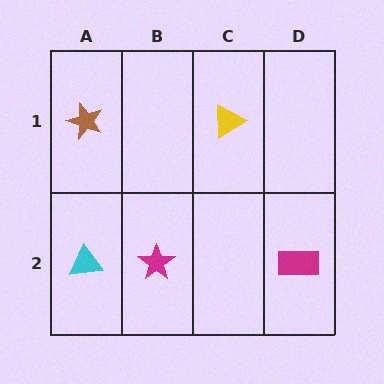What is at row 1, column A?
A brown star.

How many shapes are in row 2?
3 shapes.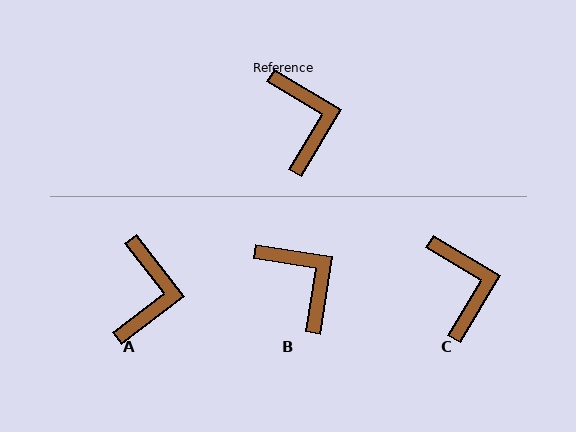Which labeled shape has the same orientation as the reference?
C.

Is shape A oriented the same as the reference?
No, it is off by about 22 degrees.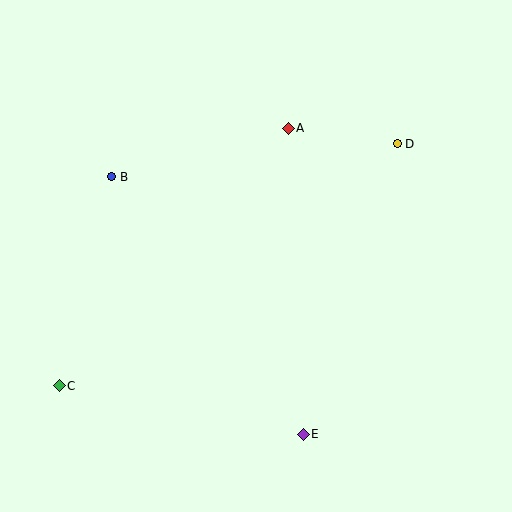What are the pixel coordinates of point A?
Point A is at (288, 128).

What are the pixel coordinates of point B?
Point B is at (112, 177).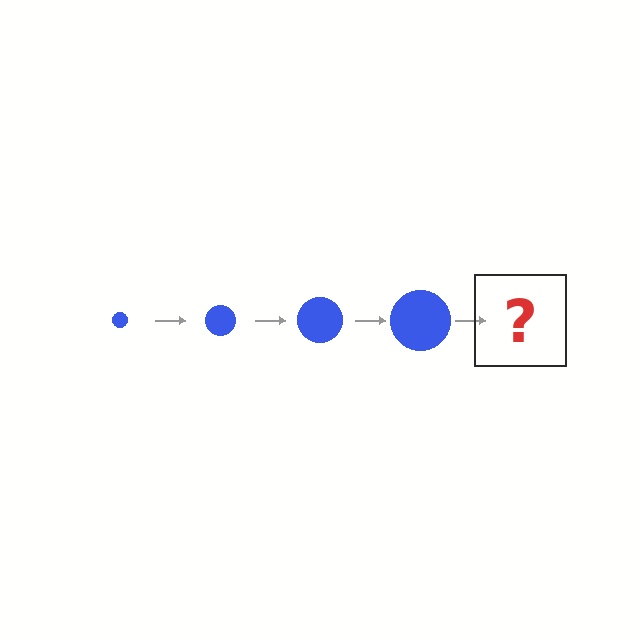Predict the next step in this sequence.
The next step is a blue circle, larger than the previous one.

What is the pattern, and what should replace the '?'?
The pattern is that the circle gets progressively larger each step. The '?' should be a blue circle, larger than the previous one.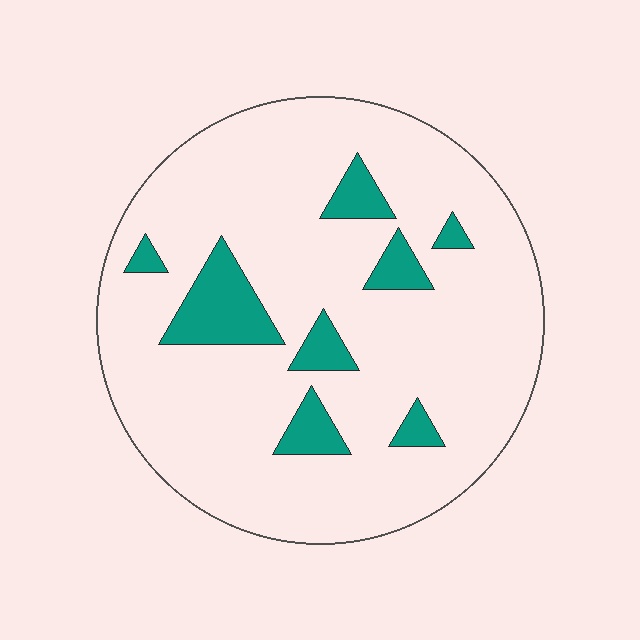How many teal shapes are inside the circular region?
8.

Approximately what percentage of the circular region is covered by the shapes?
Approximately 15%.